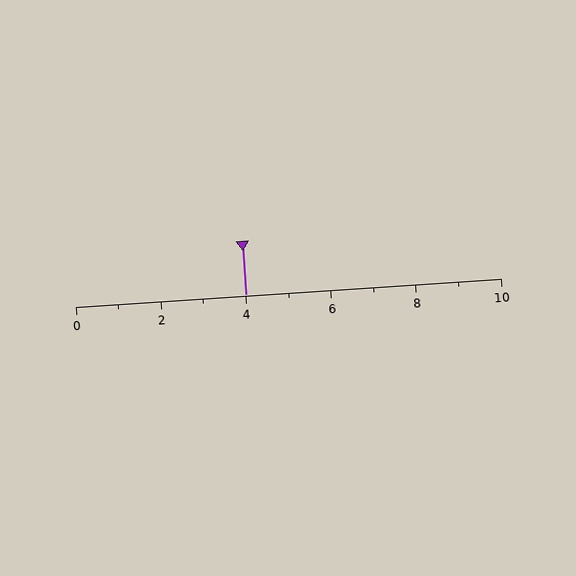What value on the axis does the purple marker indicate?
The marker indicates approximately 4.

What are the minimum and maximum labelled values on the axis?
The axis runs from 0 to 10.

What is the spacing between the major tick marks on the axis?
The major ticks are spaced 2 apart.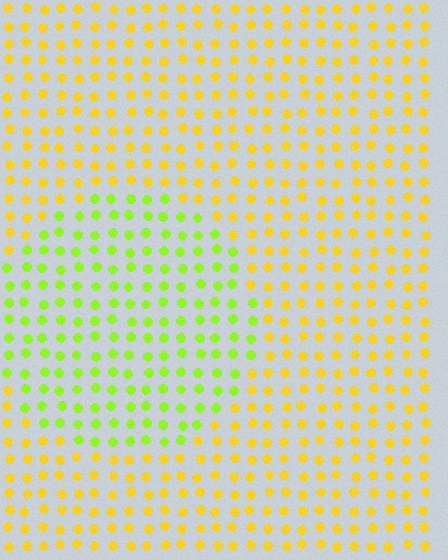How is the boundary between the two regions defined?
The boundary is defined purely by a slight shift in hue (about 40 degrees). Spacing, size, and orientation are identical on both sides.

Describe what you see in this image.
The image is filled with small yellow elements in a uniform arrangement. A circle-shaped region is visible where the elements are tinted to a slightly different hue, forming a subtle color boundary.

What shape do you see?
I see a circle.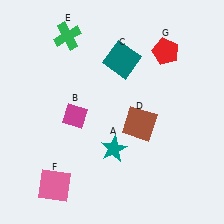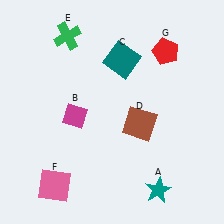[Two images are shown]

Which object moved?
The teal star (A) moved right.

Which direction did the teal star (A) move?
The teal star (A) moved right.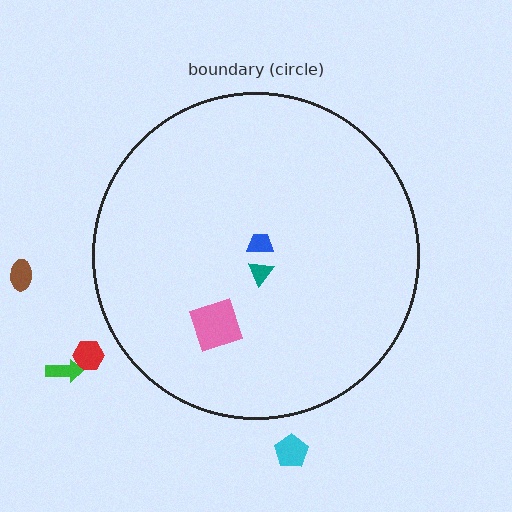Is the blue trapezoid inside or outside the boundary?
Inside.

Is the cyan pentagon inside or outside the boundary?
Outside.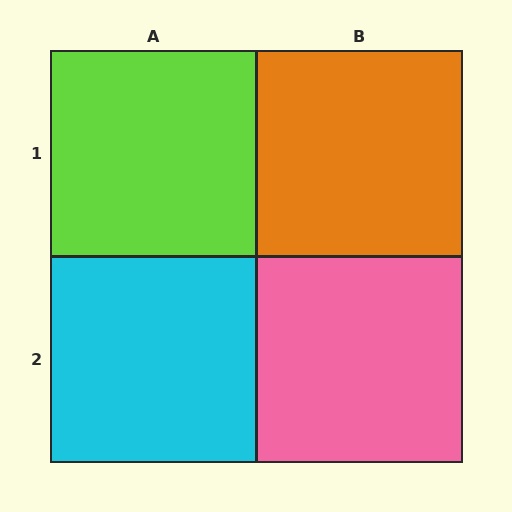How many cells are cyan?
1 cell is cyan.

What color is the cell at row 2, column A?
Cyan.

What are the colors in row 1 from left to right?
Lime, orange.